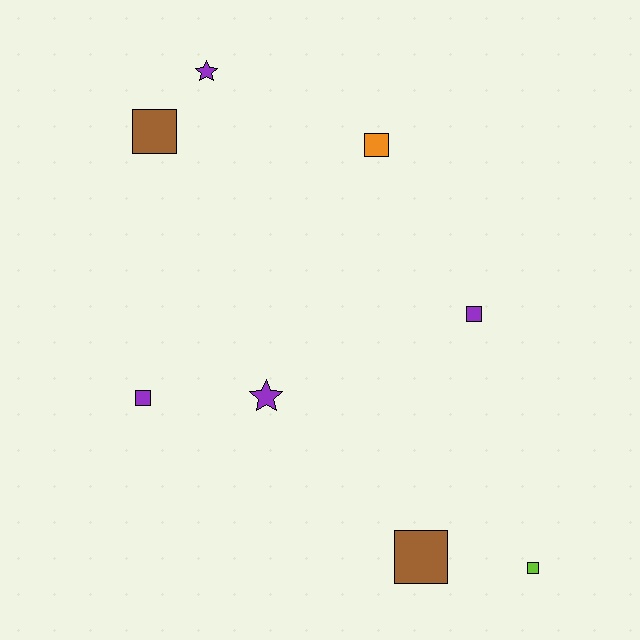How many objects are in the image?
There are 8 objects.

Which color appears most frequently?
Purple, with 4 objects.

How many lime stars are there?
There are no lime stars.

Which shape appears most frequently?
Square, with 6 objects.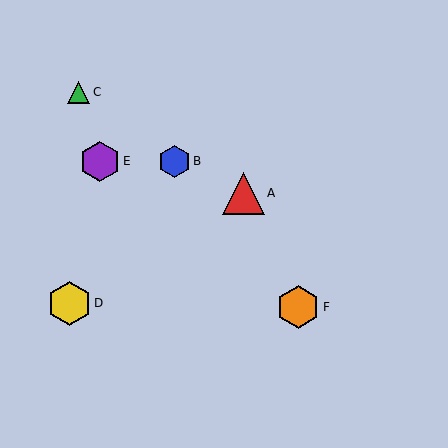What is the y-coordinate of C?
Object C is at y≈92.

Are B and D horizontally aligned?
No, B is at y≈161 and D is at y≈303.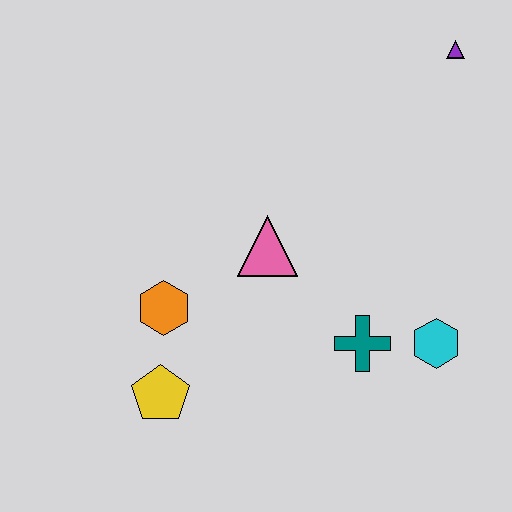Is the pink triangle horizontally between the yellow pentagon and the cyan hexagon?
Yes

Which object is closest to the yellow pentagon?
The orange hexagon is closest to the yellow pentagon.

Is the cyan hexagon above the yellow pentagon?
Yes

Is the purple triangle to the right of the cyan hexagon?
Yes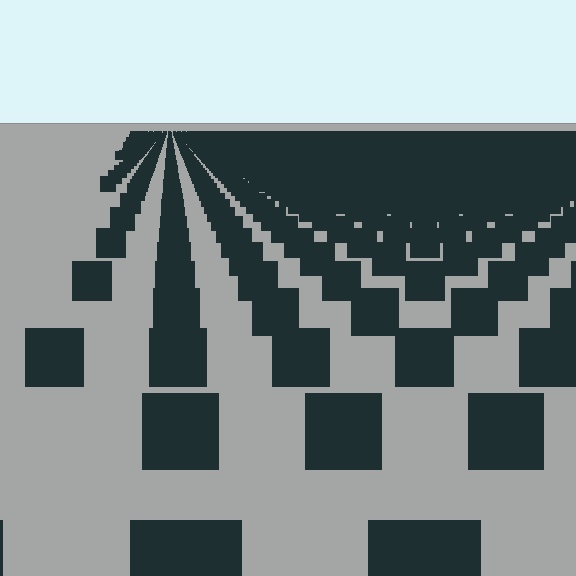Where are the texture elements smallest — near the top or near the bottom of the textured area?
Near the top.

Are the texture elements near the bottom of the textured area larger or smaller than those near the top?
Larger. Near the bottom, elements are closer to the viewer and appear at a bigger on-screen size.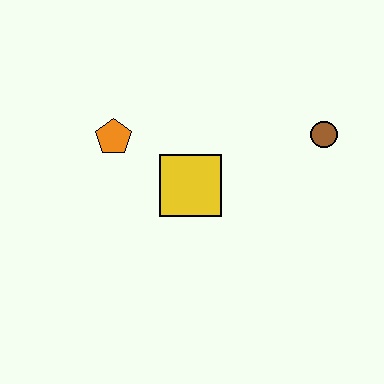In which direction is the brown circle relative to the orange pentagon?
The brown circle is to the right of the orange pentagon.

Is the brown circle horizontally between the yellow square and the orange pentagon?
No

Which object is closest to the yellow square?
The orange pentagon is closest to the yellow square.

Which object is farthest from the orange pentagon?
The brown circle is farthest from the orange pentagon.